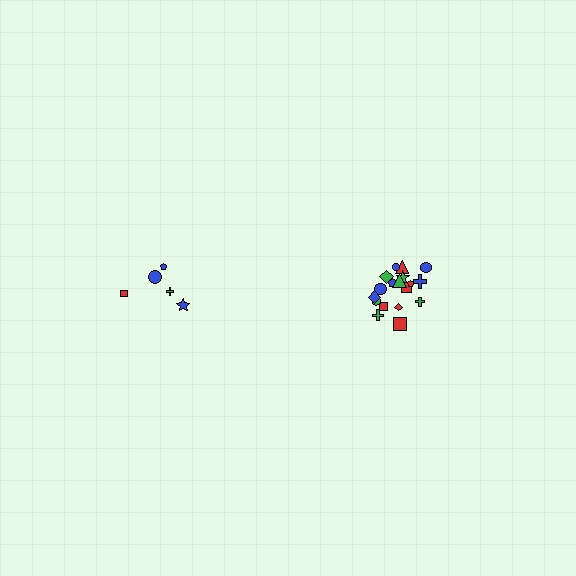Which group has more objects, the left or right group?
The right group.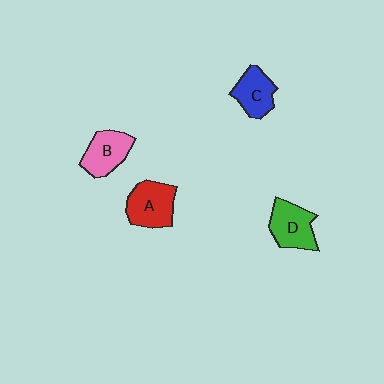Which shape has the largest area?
Shape A (red).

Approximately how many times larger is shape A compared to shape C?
Approximately 1.2 times.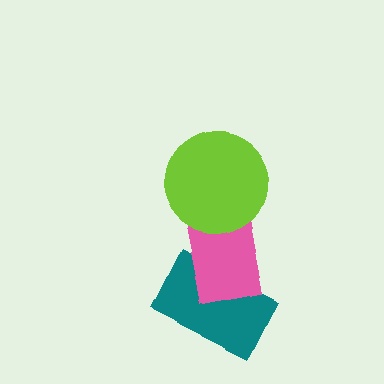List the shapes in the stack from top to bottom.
From top to bottom: the lime circle, the pink rectangle, the teal rectangle.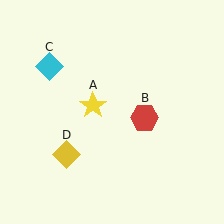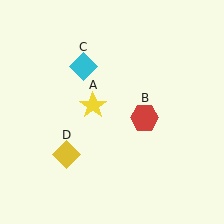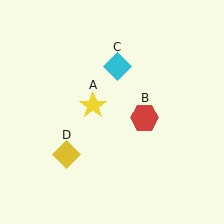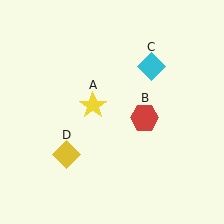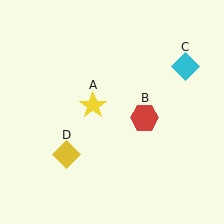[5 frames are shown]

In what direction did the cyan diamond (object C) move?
The cyan diamond (object C) moved right.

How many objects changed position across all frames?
1 object changed position: cyan diamond (object C).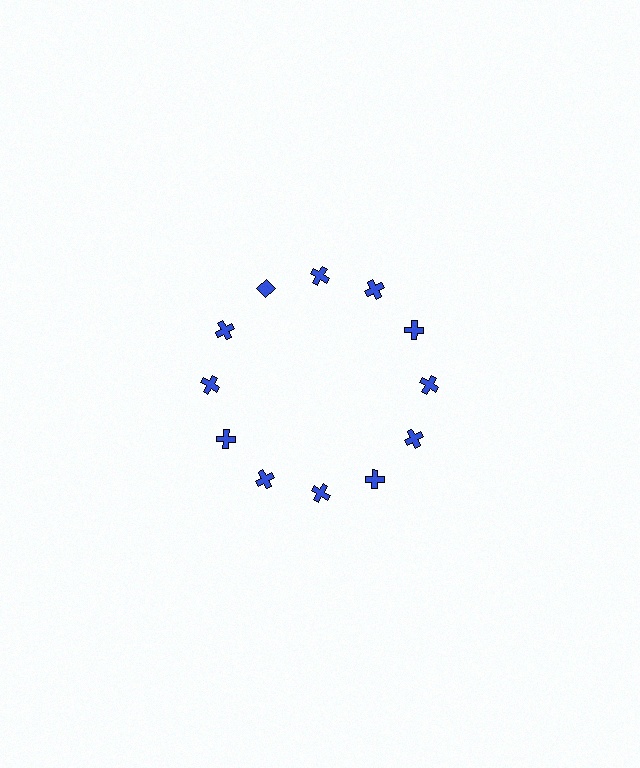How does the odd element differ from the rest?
It has a different shape: diamond instead of cross.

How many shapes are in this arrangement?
There are 12 shapes arranged in a ring pattern.